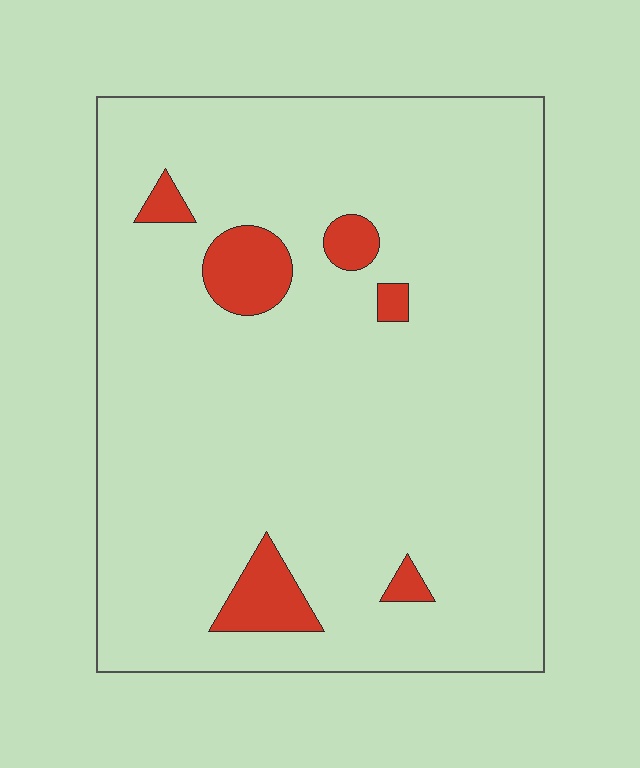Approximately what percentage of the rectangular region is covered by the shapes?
Approximately 10%.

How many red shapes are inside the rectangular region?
6.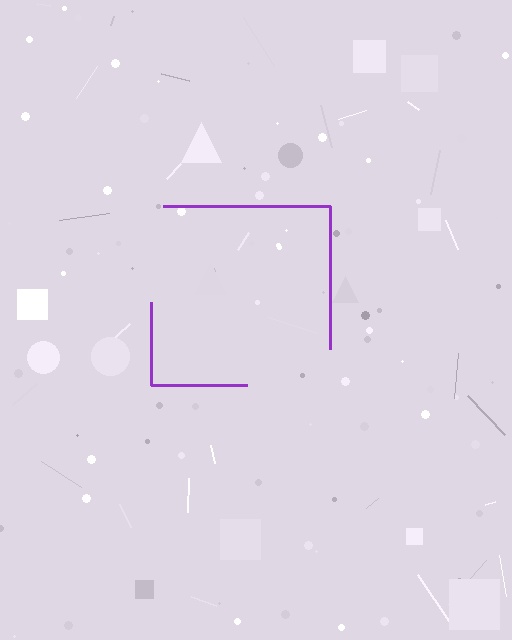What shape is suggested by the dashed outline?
The dashed outline suggests a square.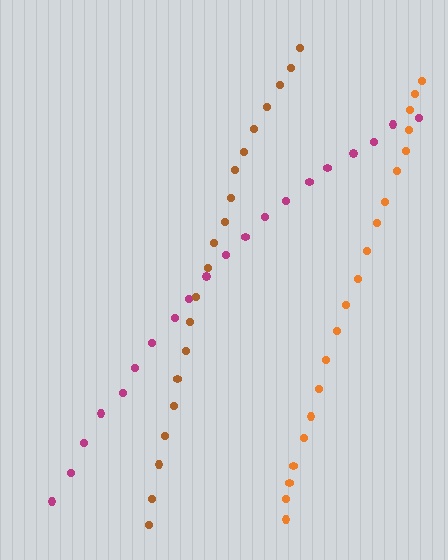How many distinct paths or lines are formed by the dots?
There are 3 distinct paths.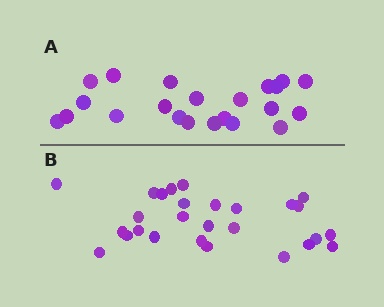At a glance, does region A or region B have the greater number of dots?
Region B (the bottom region) has more dots.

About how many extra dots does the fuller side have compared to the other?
Region B has about 5 more dots than region A.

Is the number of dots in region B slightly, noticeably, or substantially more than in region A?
Region B has only slightly more — the two regions are fairly close. The ratio is roughly 1.2 to 1.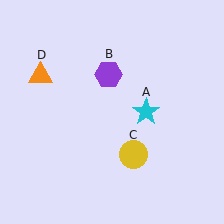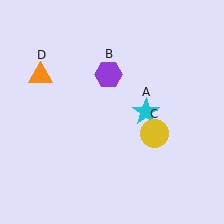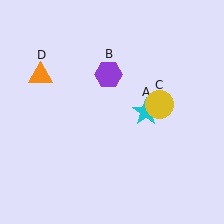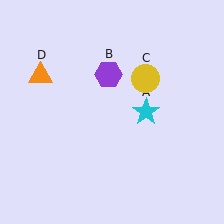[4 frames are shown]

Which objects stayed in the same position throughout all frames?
Cyan star (object A) and purple hexagon (object B) and orange triangle (object D) remained stationary.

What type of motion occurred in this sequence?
The yellow circle (object C) rotated counterclockwise around the center of the scene.